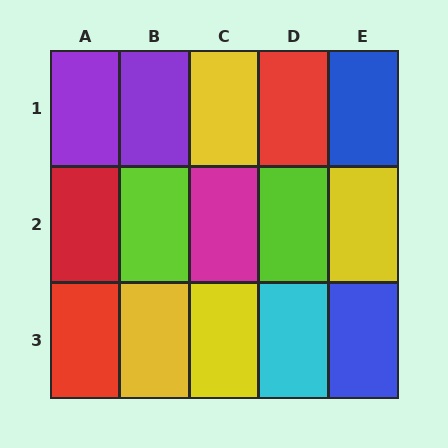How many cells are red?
3 cells are red.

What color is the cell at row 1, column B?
Purple.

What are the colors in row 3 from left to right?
Red, yellow, yellow, cyan, blue.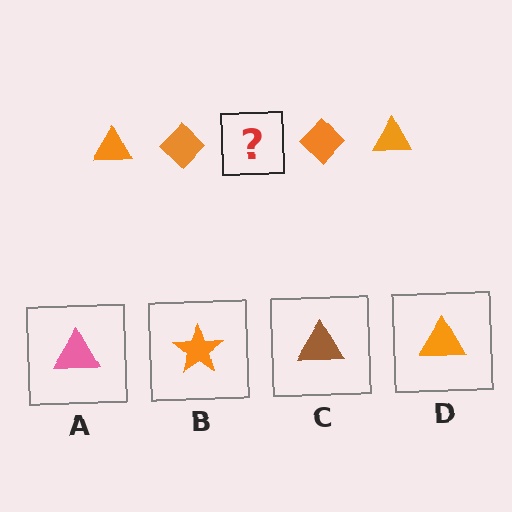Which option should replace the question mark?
Option D.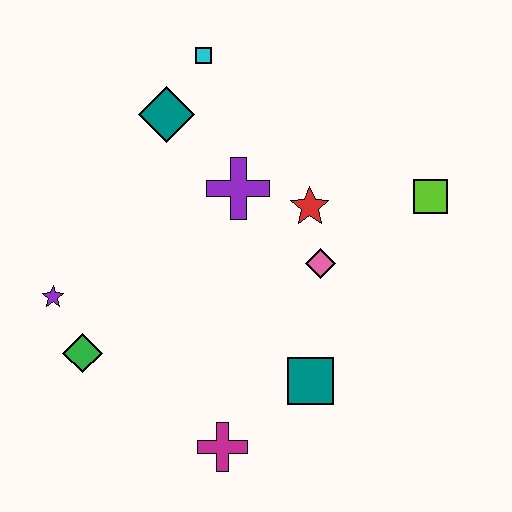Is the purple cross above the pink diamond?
Yes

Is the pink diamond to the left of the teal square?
No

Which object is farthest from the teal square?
The cyan square is farthest from the teal square.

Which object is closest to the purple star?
The green diamond is closest to the purple star.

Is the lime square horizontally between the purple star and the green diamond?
No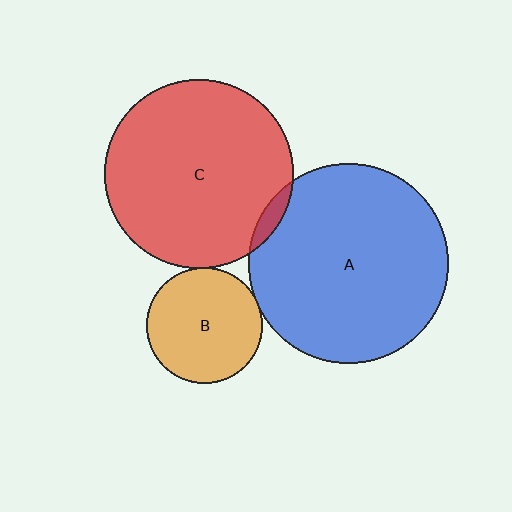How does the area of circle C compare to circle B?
Approximately 2.7 times.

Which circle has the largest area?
Circle A (blue).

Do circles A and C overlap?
Yes.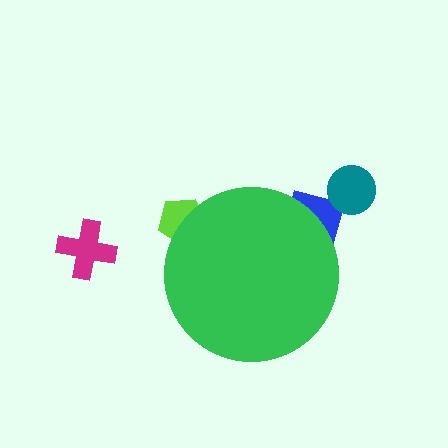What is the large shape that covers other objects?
A green circle.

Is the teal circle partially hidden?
No, the teal circle is fully visible.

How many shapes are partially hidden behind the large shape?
2 shapes are partially hidden.